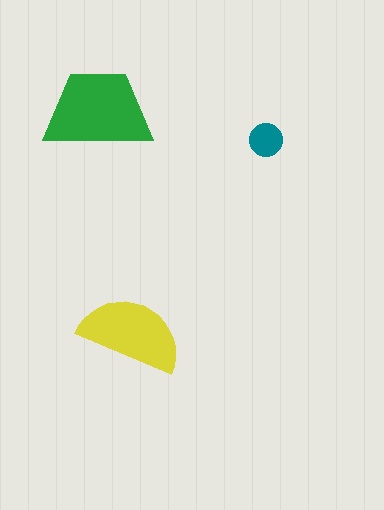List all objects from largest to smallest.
The green trapezoid, the yellow semicircle, the teal circle.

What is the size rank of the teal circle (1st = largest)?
3rd.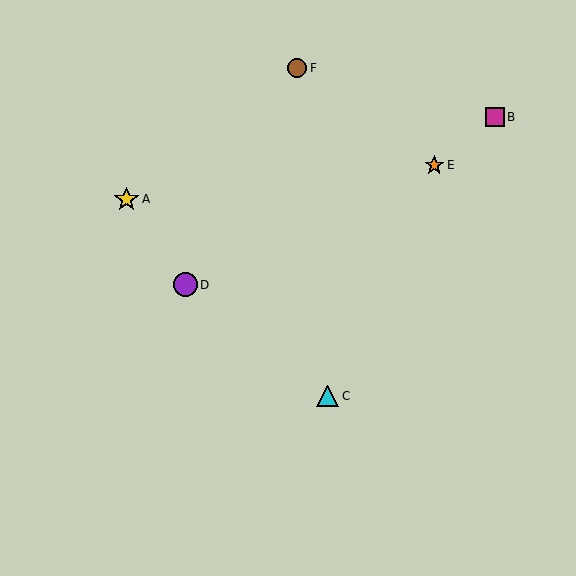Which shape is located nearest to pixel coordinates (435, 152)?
The orange star (labeled E) at (434, 165) is nearest to that location.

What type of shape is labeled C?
Shape C is a cyan triangle.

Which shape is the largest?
The yellow star (labeled A) is the largest.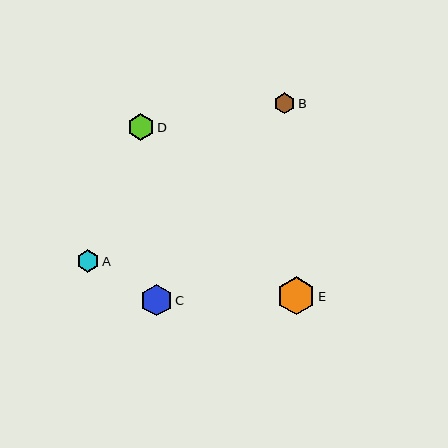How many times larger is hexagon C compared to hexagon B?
Hexagon C is approximately 1.5 times the size of hexagon B.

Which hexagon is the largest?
Hexagon E is the largest with a size of approximately 38 pixels.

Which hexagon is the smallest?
Hexagon B is the smallest with a size of approximately 21 pixels.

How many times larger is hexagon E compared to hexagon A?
Hexagon E is approximately 1.7 times the size of hexagon A.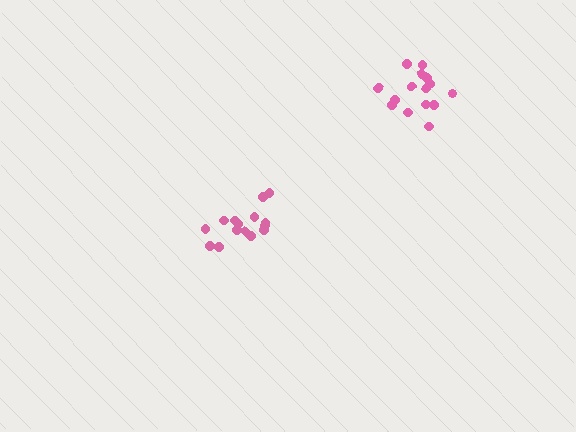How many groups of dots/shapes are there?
There are 2 groups.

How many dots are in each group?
Group 1: 16 dots, Group 2: 15 dots (31 total).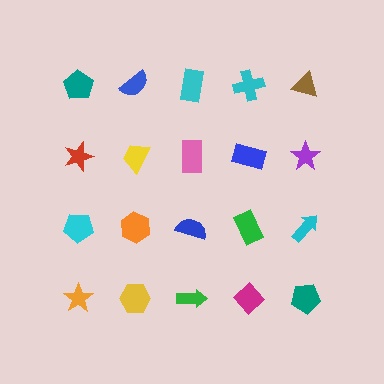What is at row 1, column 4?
A cyan cross.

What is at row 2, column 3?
A pink rectangle.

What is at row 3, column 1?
A cyan pentagon.